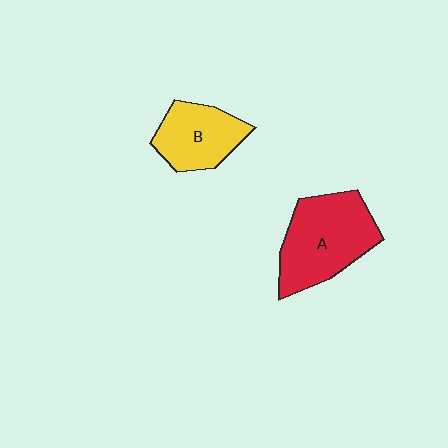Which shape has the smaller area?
Shape B (yellow).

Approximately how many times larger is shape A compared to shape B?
Approximately 1.5 times.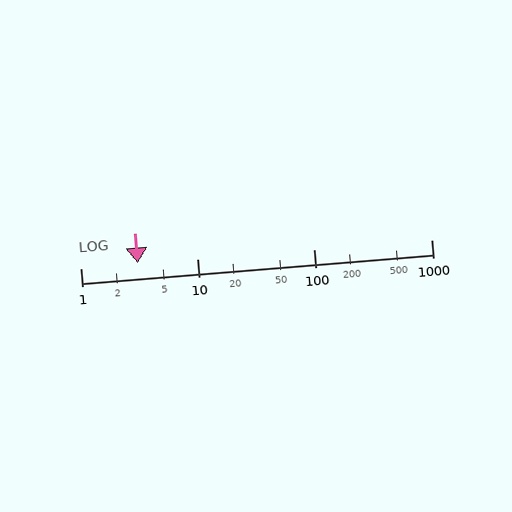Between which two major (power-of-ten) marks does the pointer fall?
The pointer is between 1 and 10.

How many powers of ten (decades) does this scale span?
The scale spans 3 decades, from 1 to 1000.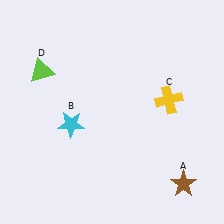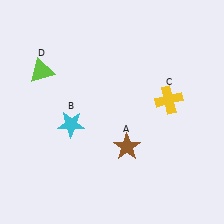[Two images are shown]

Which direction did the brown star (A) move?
The brown star (A) moved left.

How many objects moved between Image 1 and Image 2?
1 object moved between the two images.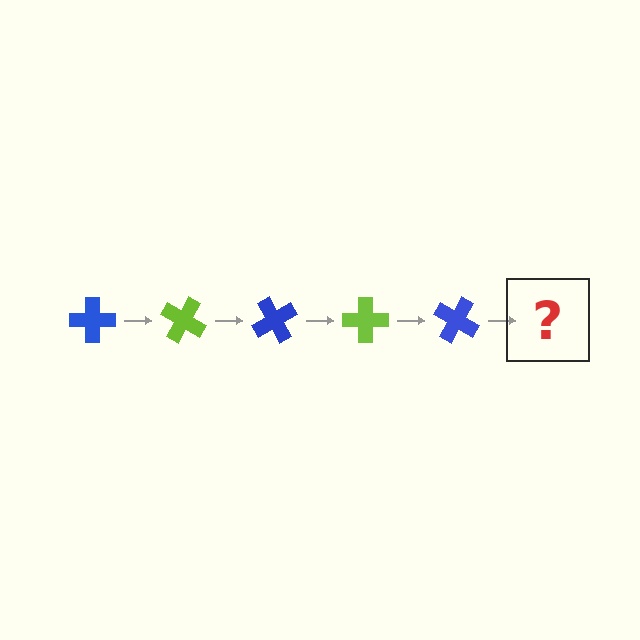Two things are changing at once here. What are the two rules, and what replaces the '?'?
The two rules are that it rotates 30 degrees each step and the color cycles through blue and lime. The '?' should be a lime cross, rotated 150 degrees from the start.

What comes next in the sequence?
The next element should be a lime cross, rotated 150 degrees from the start.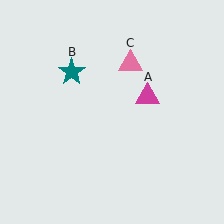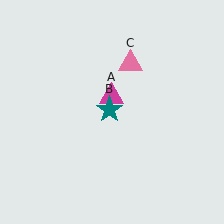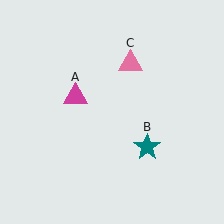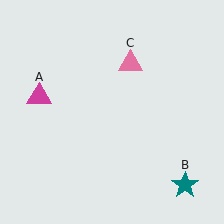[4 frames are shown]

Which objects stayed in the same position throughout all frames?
Pink triangle (object C) remained stationary.